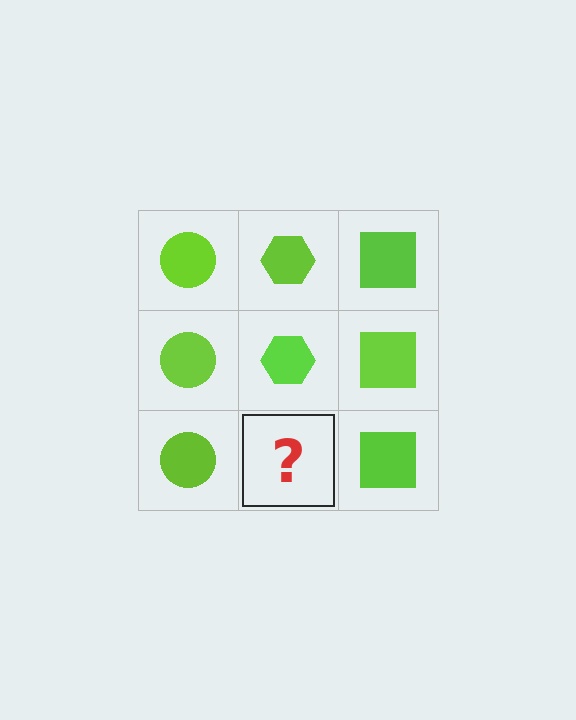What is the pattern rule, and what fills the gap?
The rule is that each column has a consistent shape. The gap should be filled with a lime hexagon.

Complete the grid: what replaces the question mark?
The question mark should be replaced with a lime hexagon.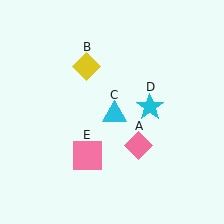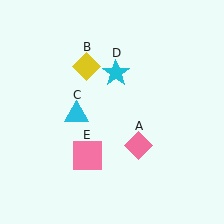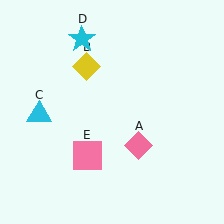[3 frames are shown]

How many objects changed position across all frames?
2 objects changed position: cyan triangle (object C), cyan star (object D).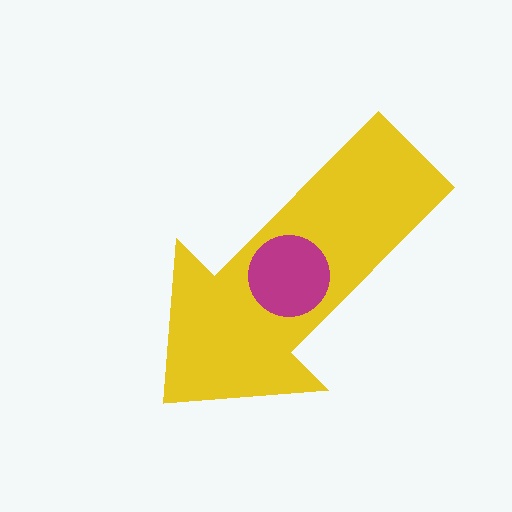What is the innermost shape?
The magenta circle.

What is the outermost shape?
The yellow arrow.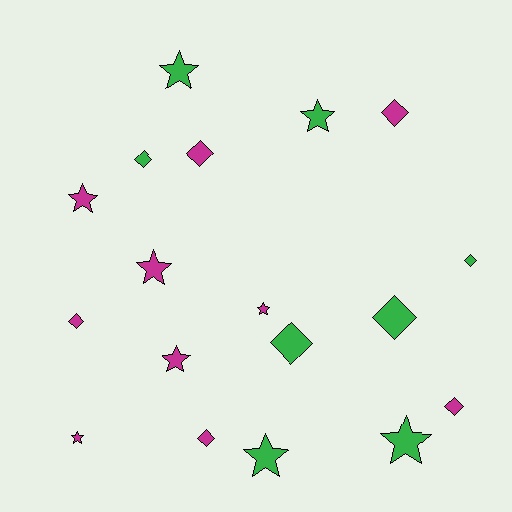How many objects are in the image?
There are 18 objects.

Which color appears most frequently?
Magenta, with 10 objects.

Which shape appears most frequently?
Diamond, with 9 objects.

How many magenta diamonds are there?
There are 5 magenta diamonds.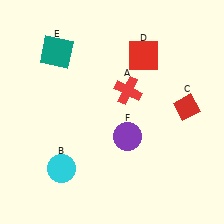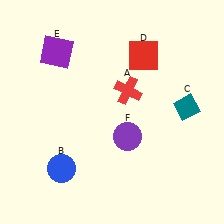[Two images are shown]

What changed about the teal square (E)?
In Image 1, E is teal. In Image 2, it changed to purple.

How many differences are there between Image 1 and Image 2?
There are 3 differences between the two images.